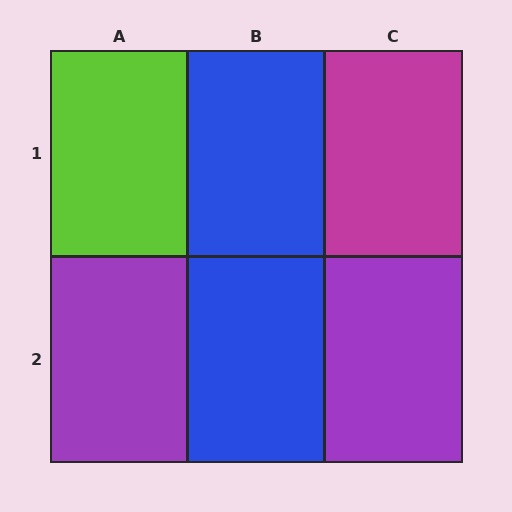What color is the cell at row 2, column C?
Purple.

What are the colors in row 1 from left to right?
Lime, blue, magenta.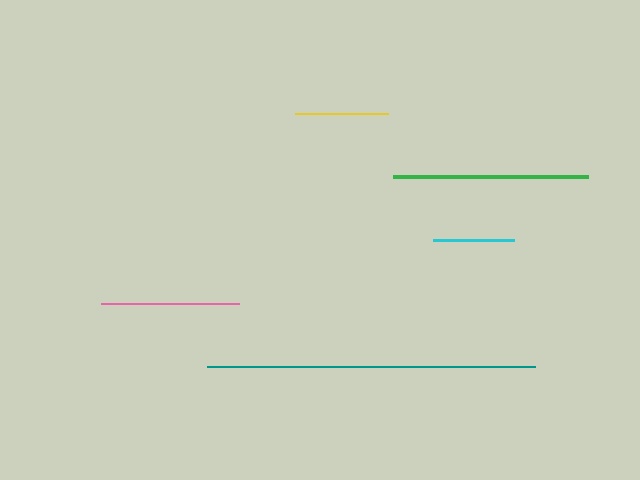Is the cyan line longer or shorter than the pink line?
The pink line is longer than the cyan line.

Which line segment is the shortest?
The cyan line is the shortest at approximately 81 pixels.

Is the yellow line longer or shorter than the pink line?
The pink line is longer than the yellow line.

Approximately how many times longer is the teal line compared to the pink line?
The teal line is approximately 2.4 times the length of the pink line.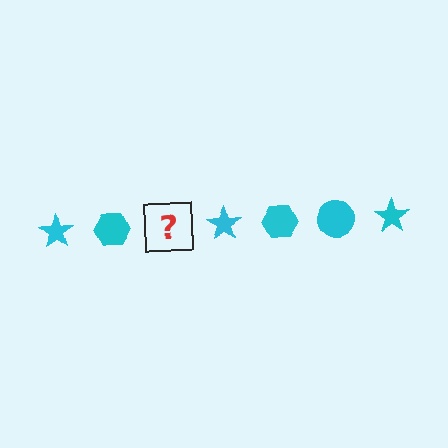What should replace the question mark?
The question mark should be replaced with a cyan circle.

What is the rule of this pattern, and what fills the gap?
The rule is that the pattern cycles through star, hexagon, circle shapes in cyan. The gap should be filled with a cyan circle.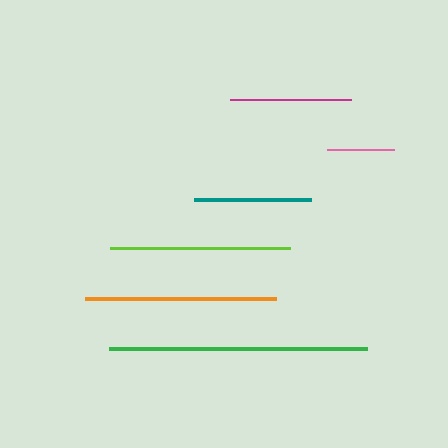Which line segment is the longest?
The green line is the longest at approximately 258 pixels.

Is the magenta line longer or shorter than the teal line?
The magenta line is longer than the teal line.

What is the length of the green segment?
The green segment is approximately 258 pixels long.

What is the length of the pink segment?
The pink segment is approximately 67 pixels long.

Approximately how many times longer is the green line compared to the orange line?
The green line is approximately 1.4 times the length of the orange line.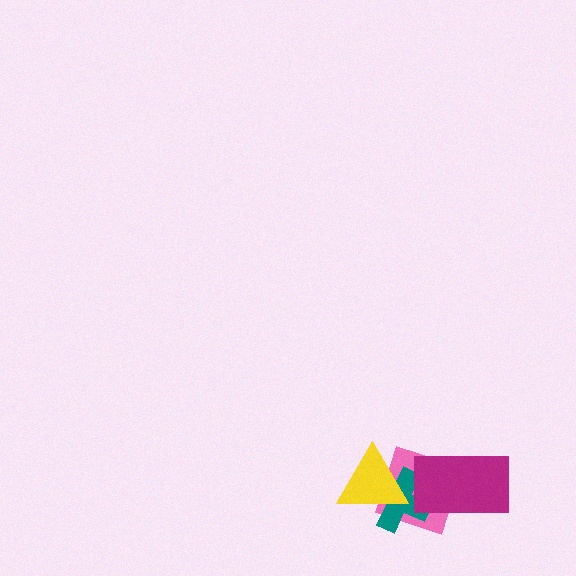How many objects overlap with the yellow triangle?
2 objects overlap with the yellow triangle.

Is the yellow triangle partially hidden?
No, no other shape covers it.